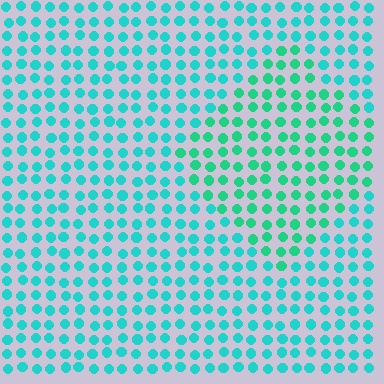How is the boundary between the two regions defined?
The boundary is defined purely by a slight shift in hue (about 23 degrees). Spacing, size, and orientation are identical on both sides.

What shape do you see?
I see a diamond.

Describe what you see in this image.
The image is filled with small cyan elements in a uniform arrangement. A diamond-shaped region is visible where the elements are tinted to a slightly different hue, forming a subtle color boundary.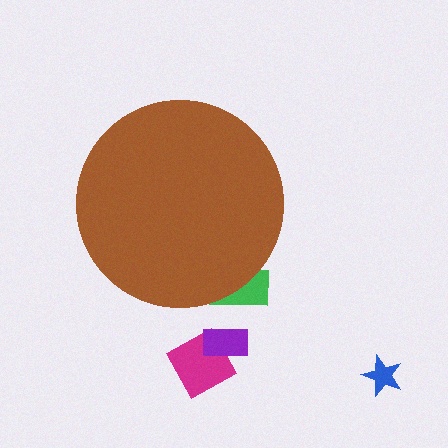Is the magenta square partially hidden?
No, the magenta square is fully visible.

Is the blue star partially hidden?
No, the blue star is fully visible.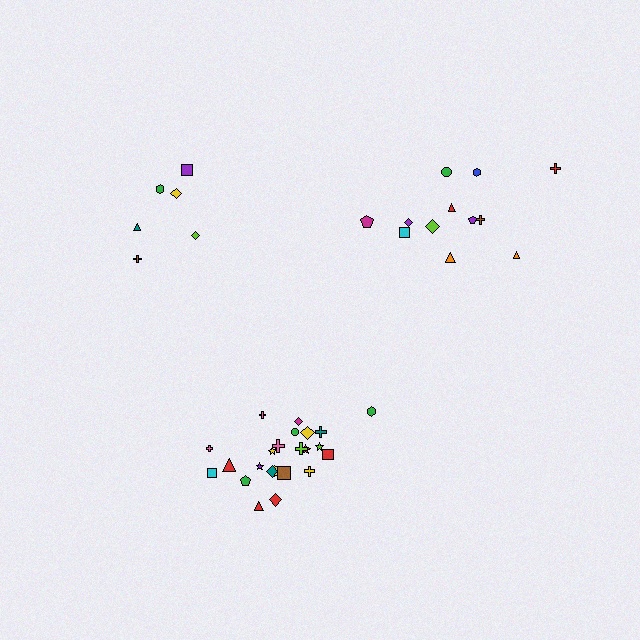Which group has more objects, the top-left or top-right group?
The top-right group.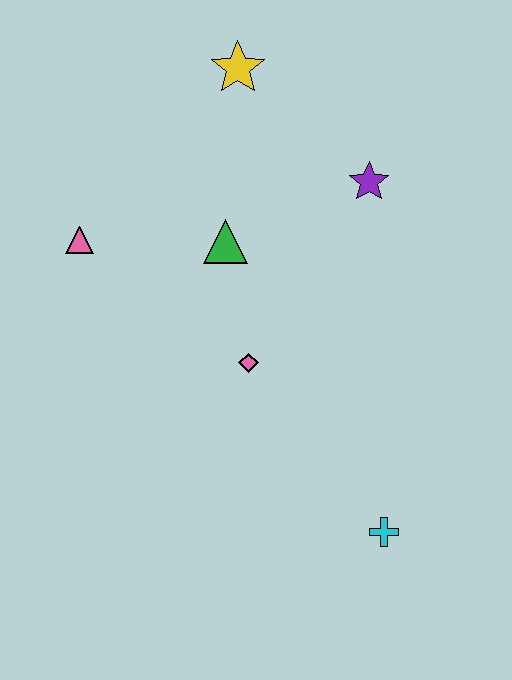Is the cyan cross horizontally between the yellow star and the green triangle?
No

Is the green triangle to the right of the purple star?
No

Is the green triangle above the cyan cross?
Yes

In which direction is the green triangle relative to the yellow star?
The green triangle is below the yellow star.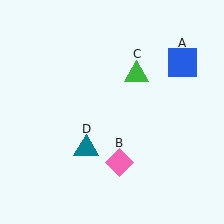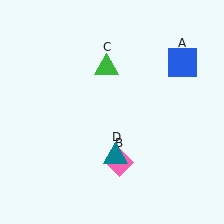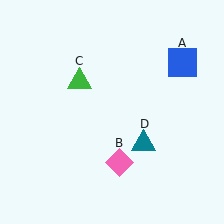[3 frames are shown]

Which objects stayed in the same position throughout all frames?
Blue square (object A) and pink diamond (object B) remained stationary.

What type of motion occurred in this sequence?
The green triangle (object C), teal triangle (object D) rotated counterclockwise around the center of the scene.